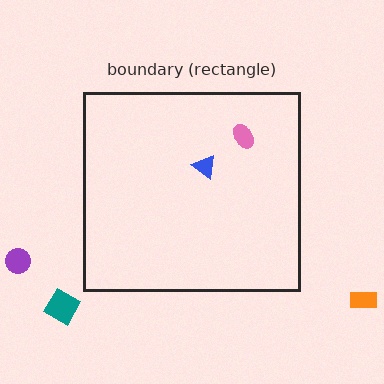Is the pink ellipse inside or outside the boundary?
Inside.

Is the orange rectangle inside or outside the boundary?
Outside.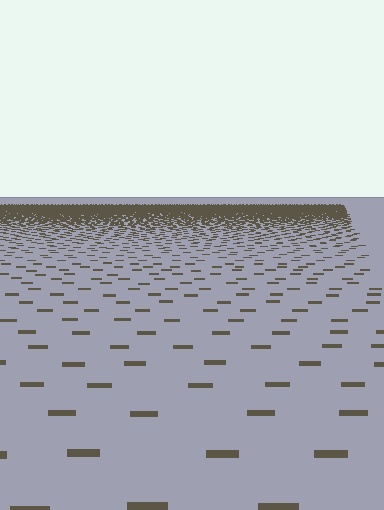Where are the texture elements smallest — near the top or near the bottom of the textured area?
Near the top.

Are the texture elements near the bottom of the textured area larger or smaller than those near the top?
Larger. Near the bottom, elements are closer to the viewer and appear at a bigger on-screen size.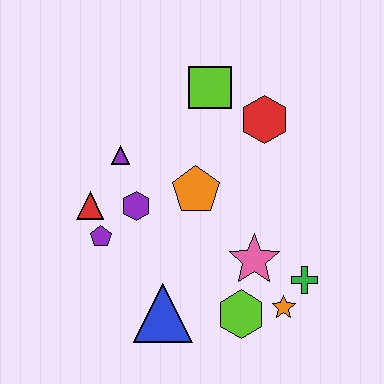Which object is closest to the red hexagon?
The lime square is closest to the red hexagon.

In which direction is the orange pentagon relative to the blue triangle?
The orange pentagon is above the blue triangle.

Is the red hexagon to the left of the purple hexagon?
No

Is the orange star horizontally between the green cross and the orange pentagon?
Yes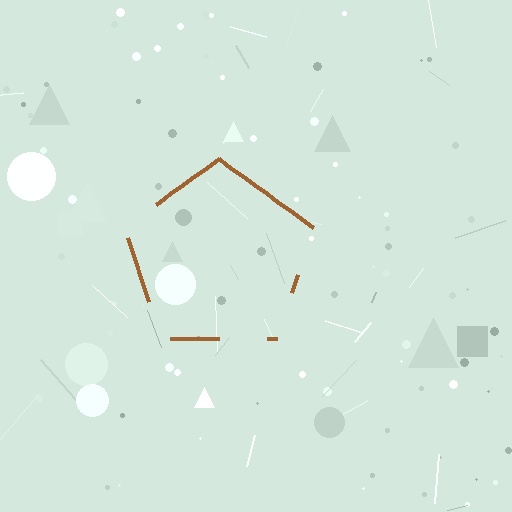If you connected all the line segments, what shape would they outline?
They would outline a pentagon.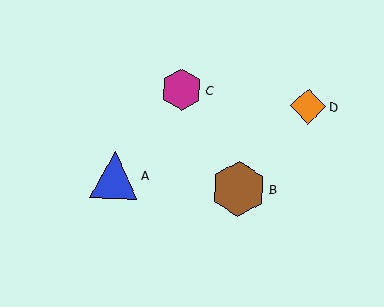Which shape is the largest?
The brown hexagon (labeled B) is the largest.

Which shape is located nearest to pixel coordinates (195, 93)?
The magenta hexagon (labeled C) at (182, 89) is nearest to that location.